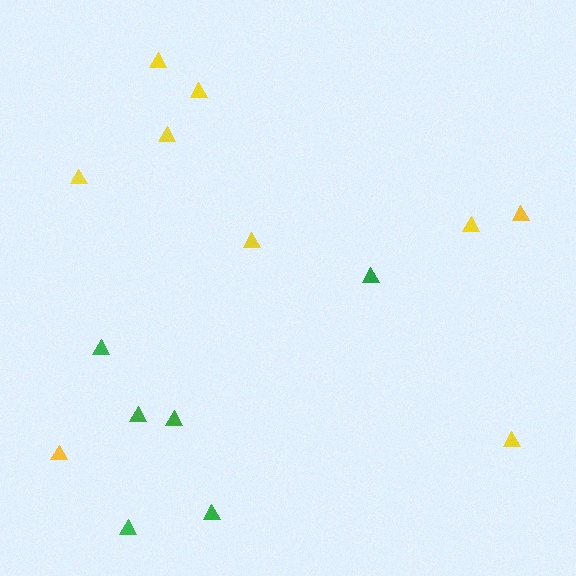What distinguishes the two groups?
There are 2 groups: one group of yellow triangles (9) and one group of green triangles (6).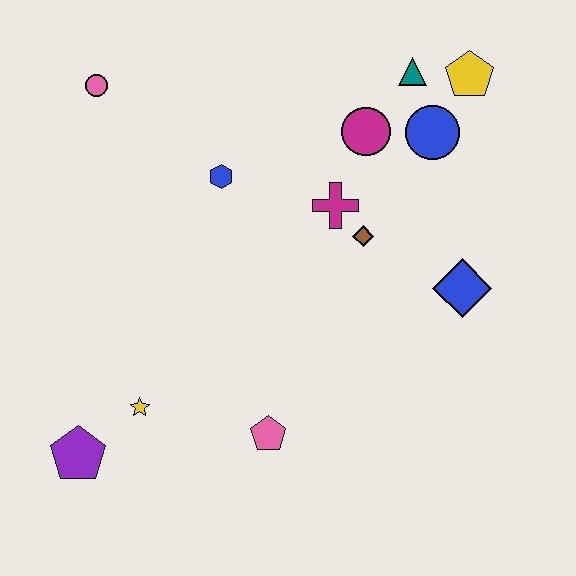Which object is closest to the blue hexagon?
The magenta cross is closest to the blue hexagon.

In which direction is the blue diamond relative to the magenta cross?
The blue diamond is to the right of the magenta cross.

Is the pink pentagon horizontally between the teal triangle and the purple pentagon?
Yes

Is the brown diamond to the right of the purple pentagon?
Yes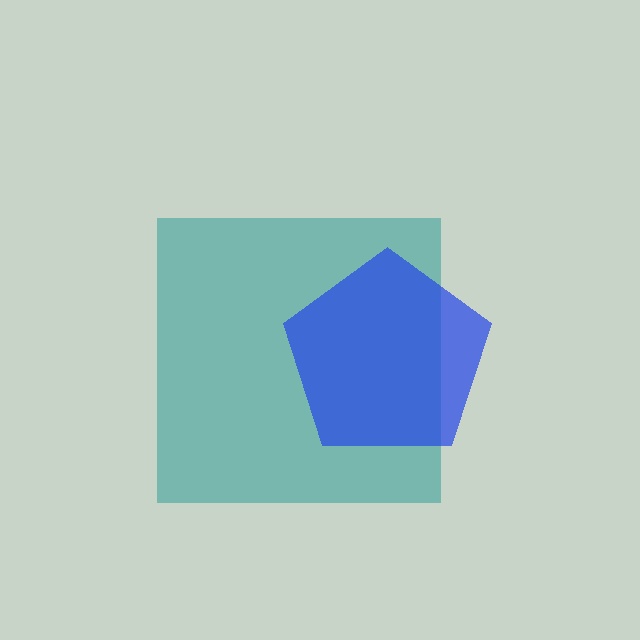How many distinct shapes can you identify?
There are 2 distinct shapes: a teal square, a blue pentagon.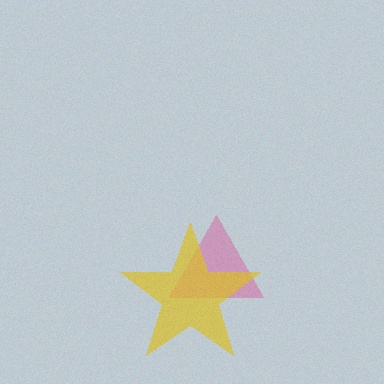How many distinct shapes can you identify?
There are 2 distinct shapes: a pink triangle, a yellow star.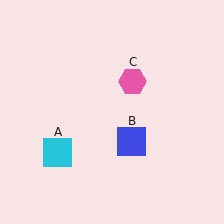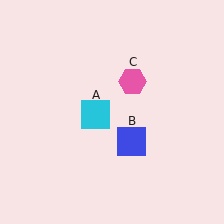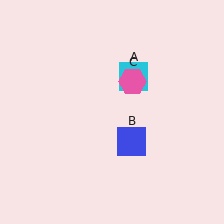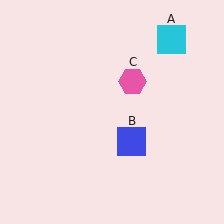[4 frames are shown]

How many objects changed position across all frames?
1 object changed position: cyan square (object A).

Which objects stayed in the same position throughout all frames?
Blue square (object B) and pink hexagon (object C) remained stationary.